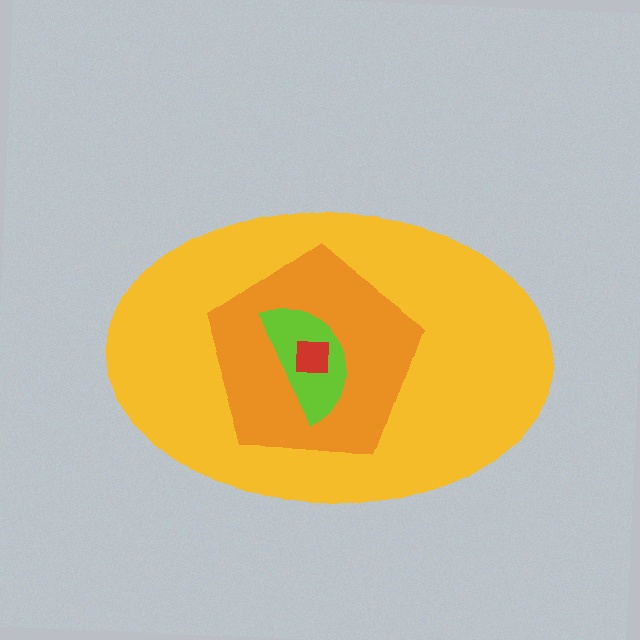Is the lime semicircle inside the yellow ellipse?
Yes.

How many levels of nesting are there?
4.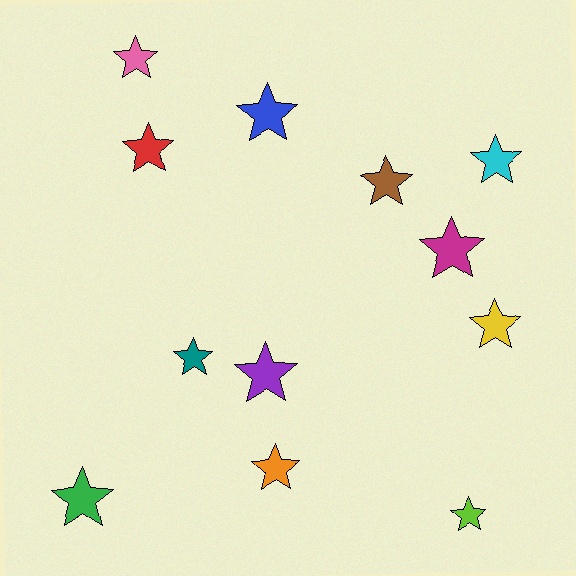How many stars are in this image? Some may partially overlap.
There are 12 stars.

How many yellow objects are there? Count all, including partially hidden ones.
There is 1 yellow object.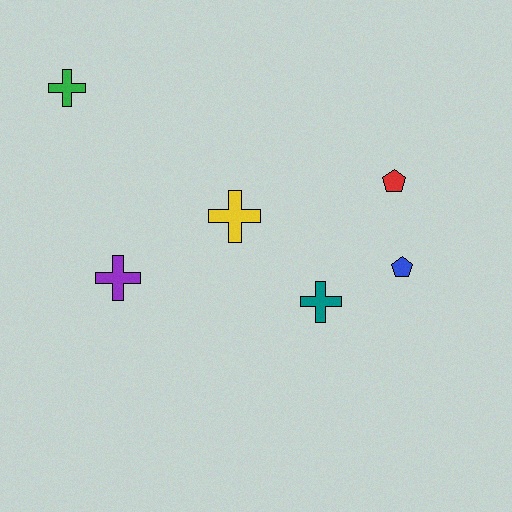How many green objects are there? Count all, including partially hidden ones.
There is 1 green object.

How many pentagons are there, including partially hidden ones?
There are 2 pentagons.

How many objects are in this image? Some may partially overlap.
There are 6 objects.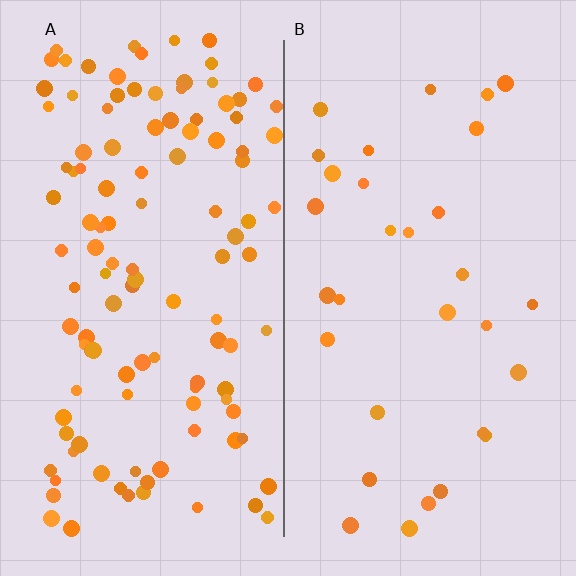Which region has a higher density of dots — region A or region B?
A (the left).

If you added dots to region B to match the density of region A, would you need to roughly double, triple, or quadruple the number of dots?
Approximately quadruple.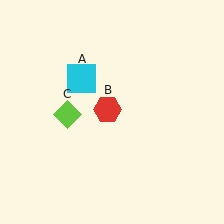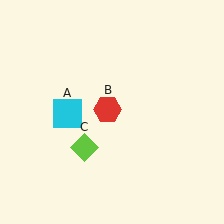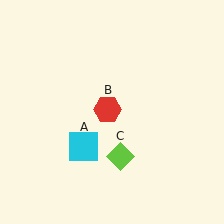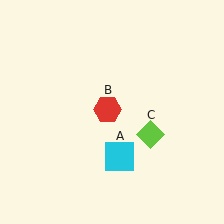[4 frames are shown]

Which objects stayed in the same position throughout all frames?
Red hexagon (object B) remained stationary.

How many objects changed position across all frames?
2 objects changed position: cyan square (object A), lime diamond (object C).